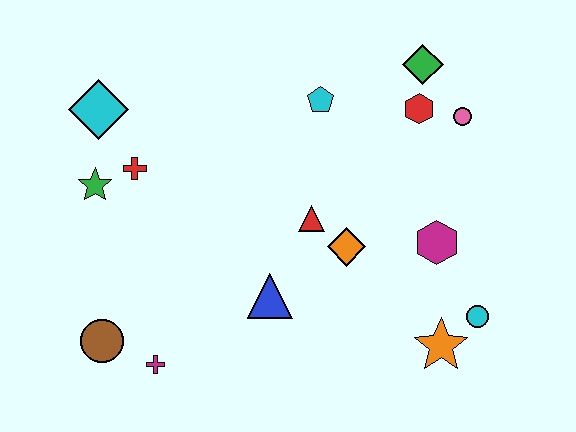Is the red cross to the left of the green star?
No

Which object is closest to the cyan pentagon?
The red hexagon is closest to the cyan pentagon.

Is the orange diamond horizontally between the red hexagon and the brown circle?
Yes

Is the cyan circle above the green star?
No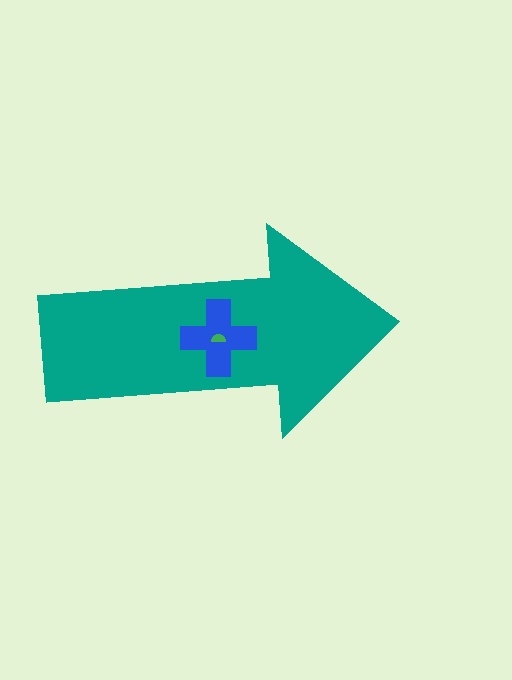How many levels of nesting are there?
3.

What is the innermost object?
The green semicircle.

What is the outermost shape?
The teal arrow.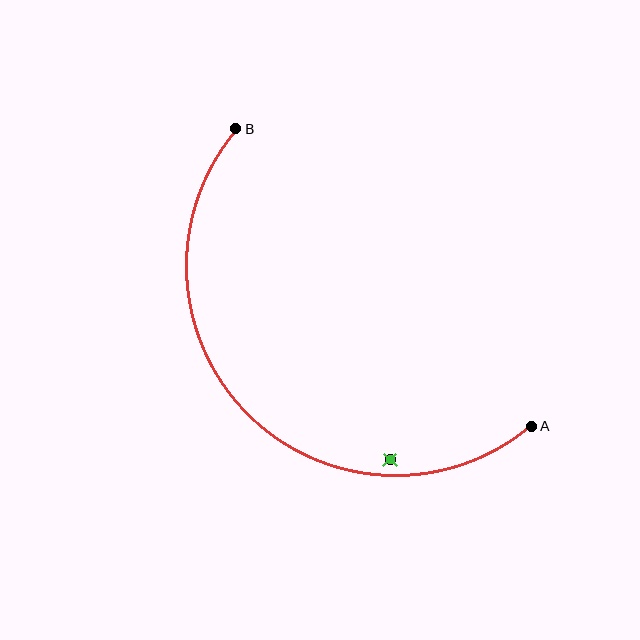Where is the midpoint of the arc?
The arc midpoint is the point on the curve farthest from the straight line joining A and B. It sits below and to the left of that line.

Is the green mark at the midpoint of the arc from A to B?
No — the green mark does not lie on the arc at all. It sits slightly inside the curve.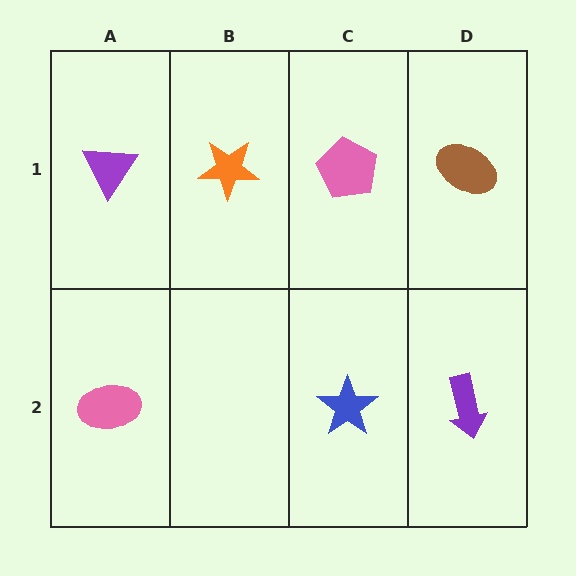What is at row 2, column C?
A blue star.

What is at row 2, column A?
A pink ellipse.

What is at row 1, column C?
A pink pentagon.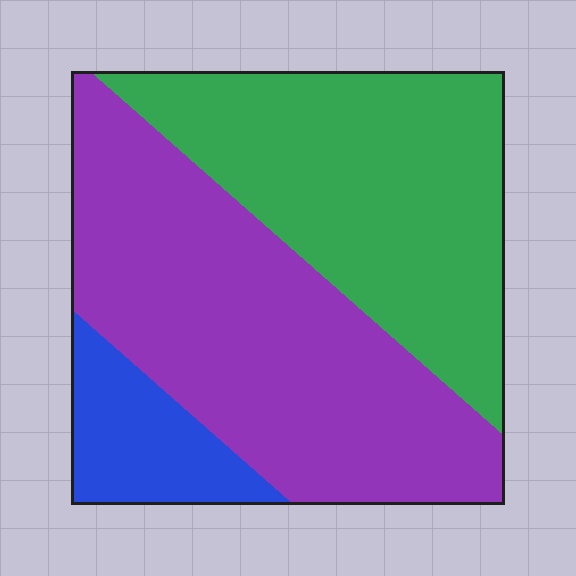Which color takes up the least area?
Blue, at roughly 10%.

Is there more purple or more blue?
Purple.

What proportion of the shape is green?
Green covers around 40% of the shape.